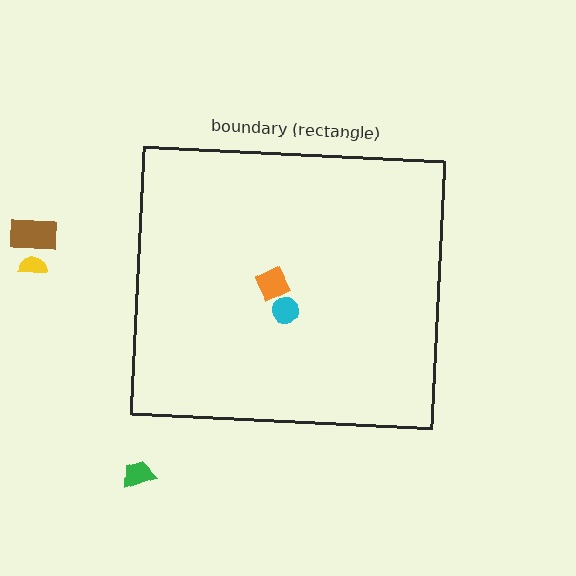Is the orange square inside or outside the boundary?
Inside.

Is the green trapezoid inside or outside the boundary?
Outside.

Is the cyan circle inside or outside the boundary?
Inside.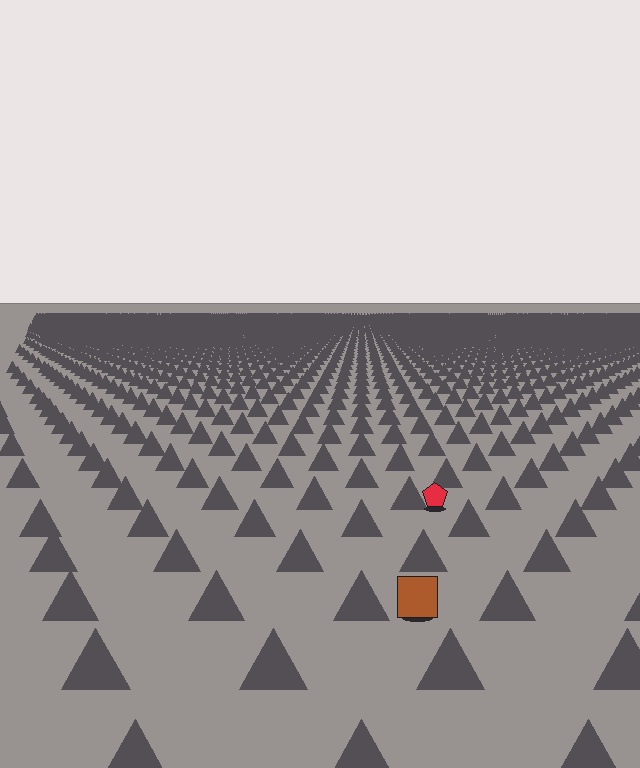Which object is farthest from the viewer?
The red pentagon is farthest from the viewer. It appears smaller and the ground texture around it is denser.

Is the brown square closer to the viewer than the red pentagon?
Yes. The brown square is closer — you can tell from the texture gradient: the ground texture is coarser near it.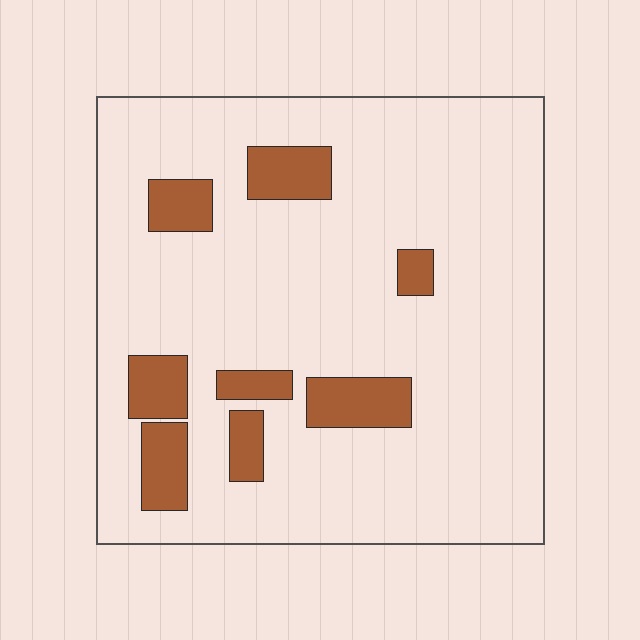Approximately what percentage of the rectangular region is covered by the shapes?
Approximately 15%.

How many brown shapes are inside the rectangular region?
8.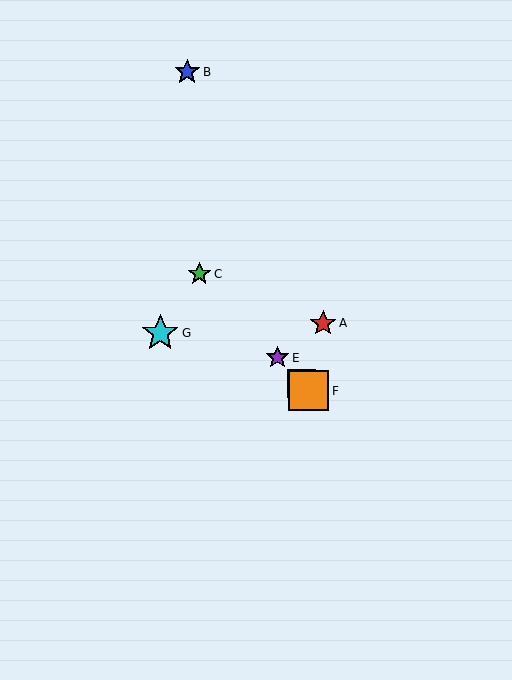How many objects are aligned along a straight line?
4 objects (C, D, E, F) are aligned along a straight line.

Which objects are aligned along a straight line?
Objects C, D, E, F are aligned along a straight line.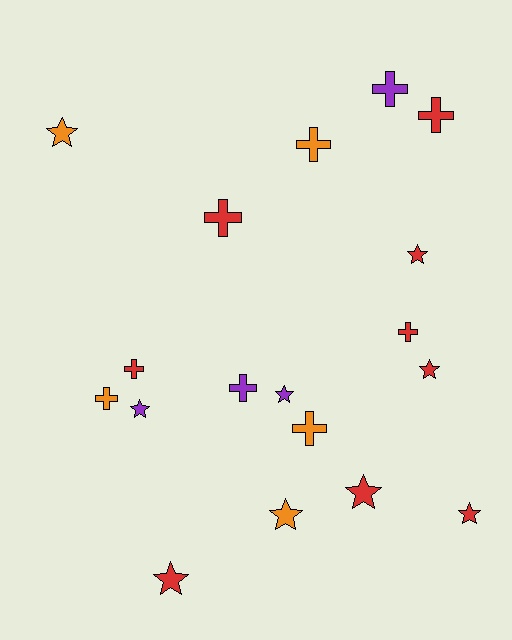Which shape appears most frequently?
Cross, with 9 objects.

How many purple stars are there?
There are 2 purple stars.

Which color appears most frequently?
Red, with 9 objects.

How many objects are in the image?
There are 18 objects.